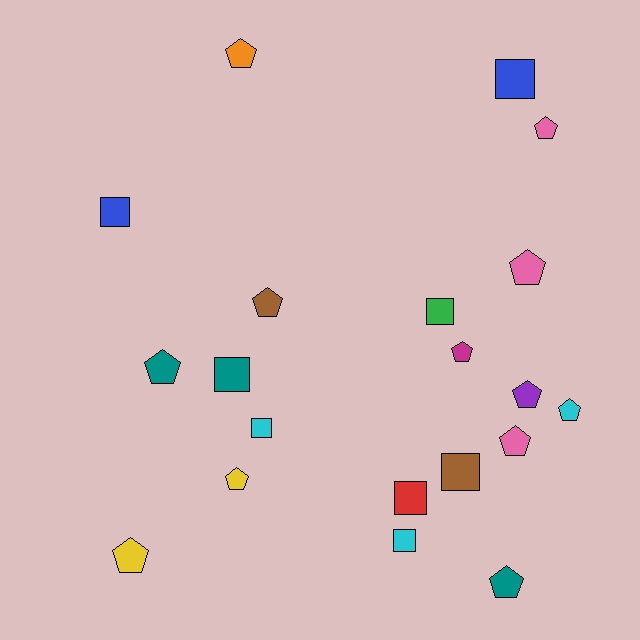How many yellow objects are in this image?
There are 2 yellow objects.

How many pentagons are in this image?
There are 12 pentagons.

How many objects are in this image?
There are 20 objects.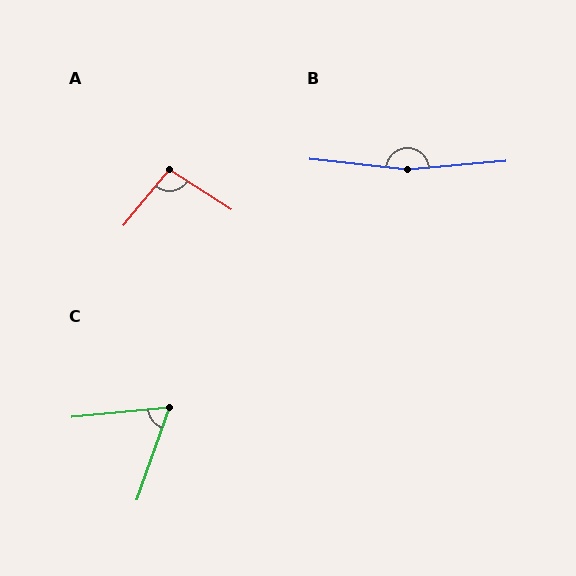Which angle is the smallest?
C, at approximately 65 degrees.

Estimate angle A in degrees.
Approximately 96 degrees.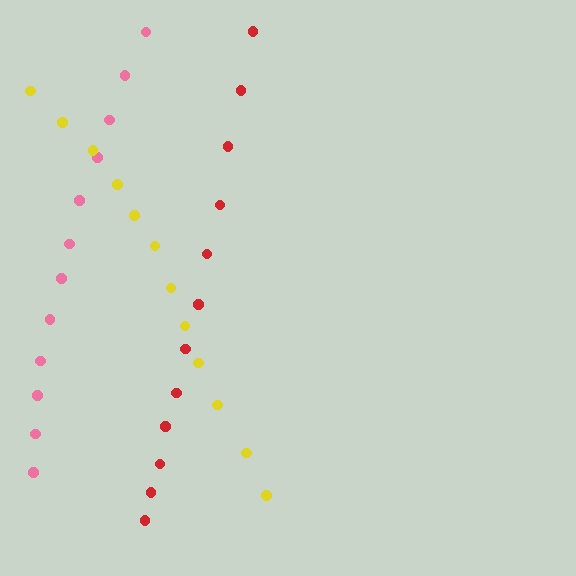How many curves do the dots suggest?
There are 3 distinct paths.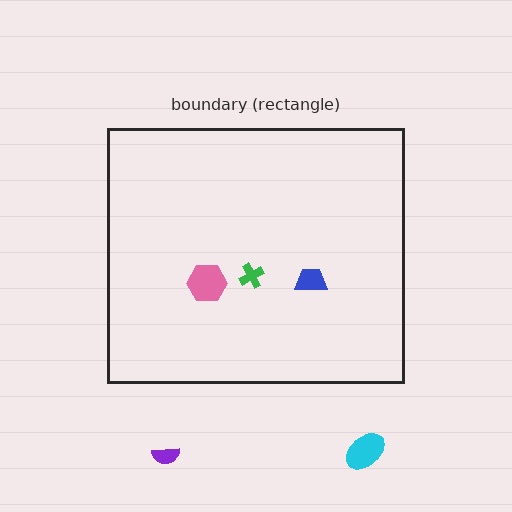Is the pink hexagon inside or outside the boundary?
Inside.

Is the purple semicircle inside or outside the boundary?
Outside.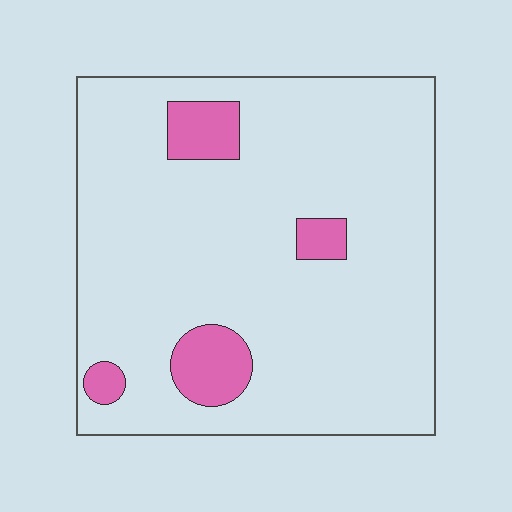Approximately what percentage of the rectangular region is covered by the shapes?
Approximately 10%.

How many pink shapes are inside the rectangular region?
4.